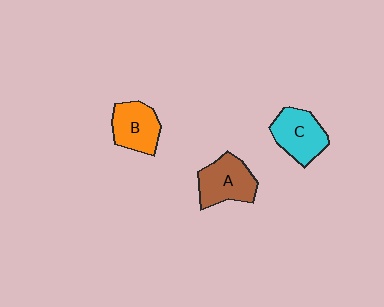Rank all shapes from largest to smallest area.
From largest to smallest: A (brown), C (cyan), B (orange).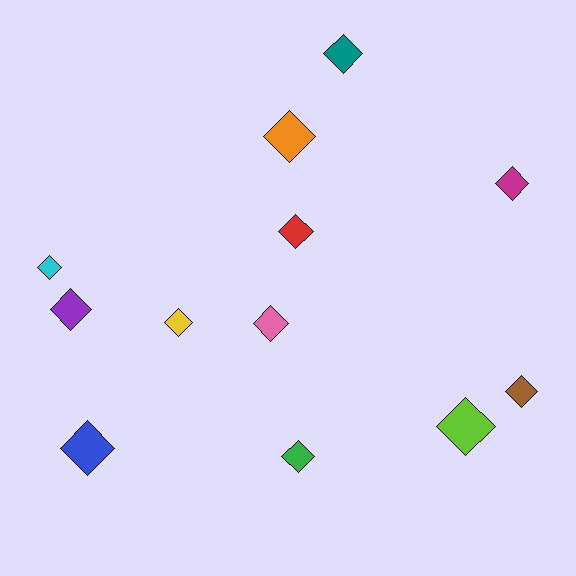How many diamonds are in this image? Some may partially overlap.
There are 12 diamonds.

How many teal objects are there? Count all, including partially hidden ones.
There is 1 teal object.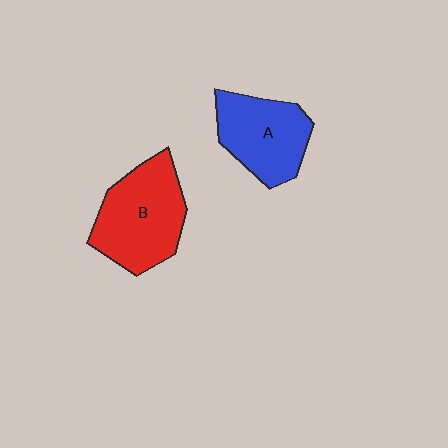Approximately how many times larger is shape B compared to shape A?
Approximately 1.2 times.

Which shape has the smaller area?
Shape A (blue).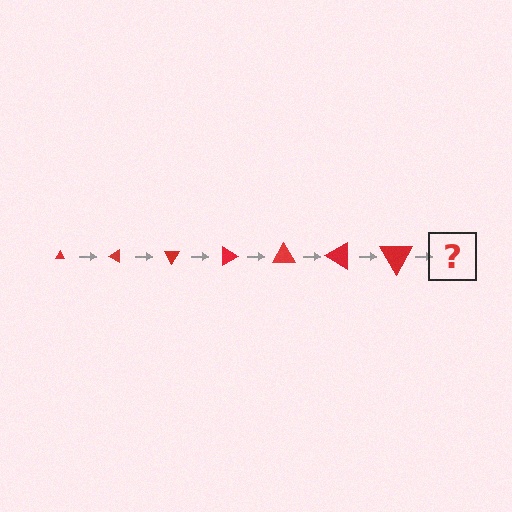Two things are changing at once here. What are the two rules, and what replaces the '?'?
The two rules are that the triangle grows larger each step and it rotates 30 degrees each step. The '?' should be a triangle, larger than the previous one and rotated 210 degrees from the start.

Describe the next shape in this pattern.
It should be a triangle, larger than the previous one and rotated 210 degrees from the start.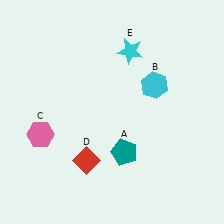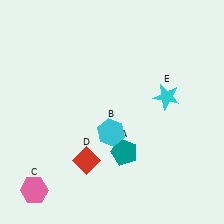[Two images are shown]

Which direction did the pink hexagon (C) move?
The pink hexagon (C) moved down.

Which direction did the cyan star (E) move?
The cyan star (E) moved down.